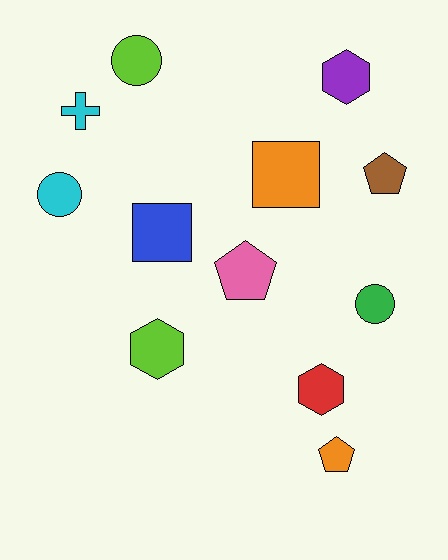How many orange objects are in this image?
There are 2 orange objects.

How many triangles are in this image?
There are no triangles.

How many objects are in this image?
There are 12 objects.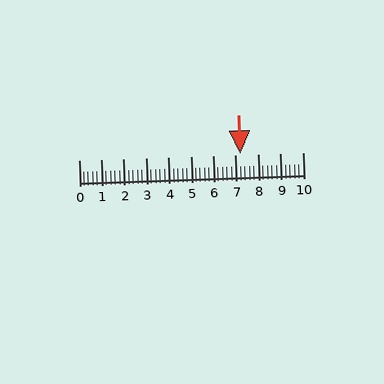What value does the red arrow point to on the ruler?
The red arrow points to approximately 7.2.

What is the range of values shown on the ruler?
The ruler shows values from 0 to 10.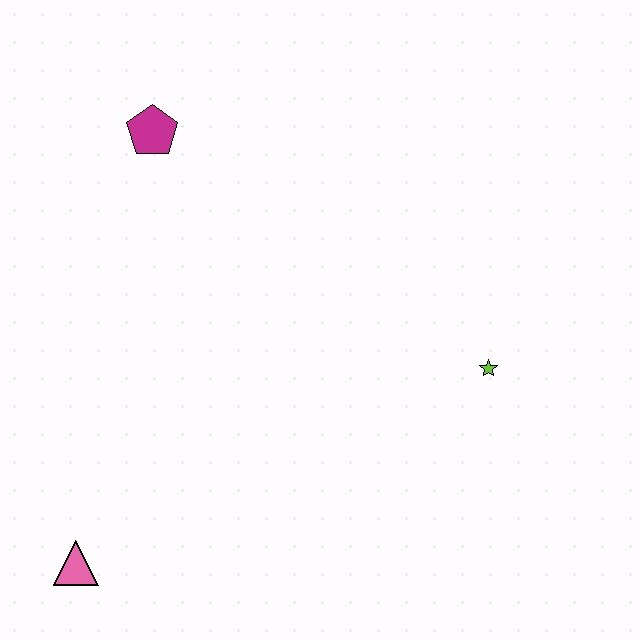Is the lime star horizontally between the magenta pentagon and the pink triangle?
No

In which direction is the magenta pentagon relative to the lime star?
The magenta pentagon is to the left of the lime star.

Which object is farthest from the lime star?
The pink triangle is farthest from the lime star.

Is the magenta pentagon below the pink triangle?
No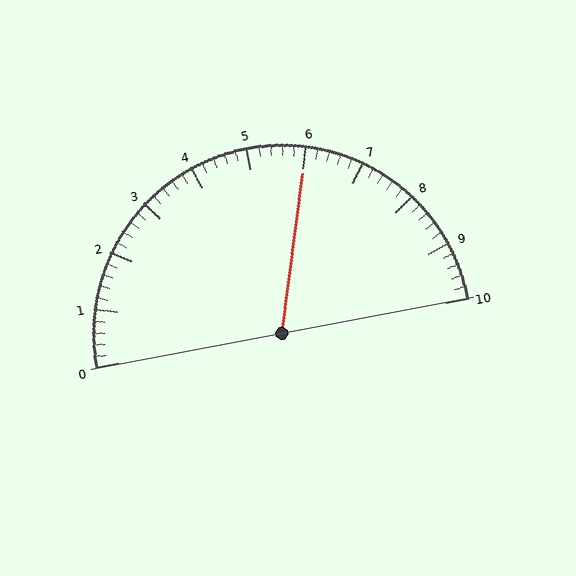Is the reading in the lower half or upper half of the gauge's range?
The reading is in the upper half of the range (0 to 10).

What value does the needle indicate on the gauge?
The needle indicates approximately 6.0.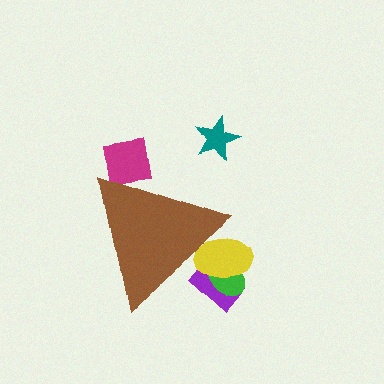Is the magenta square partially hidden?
Yes, the magenta square is partially hidden behind the brown triangle.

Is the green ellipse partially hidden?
Yes, the green ellipse is partially hidden behind the brown triangle.